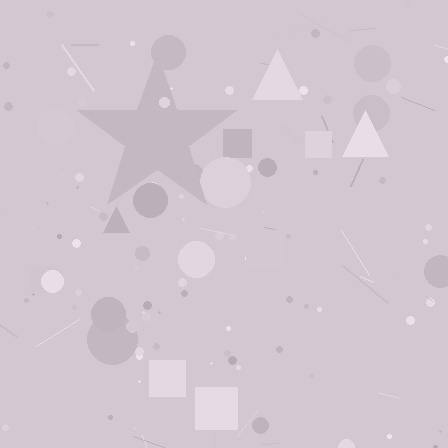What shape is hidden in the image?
A star is hidden in the image.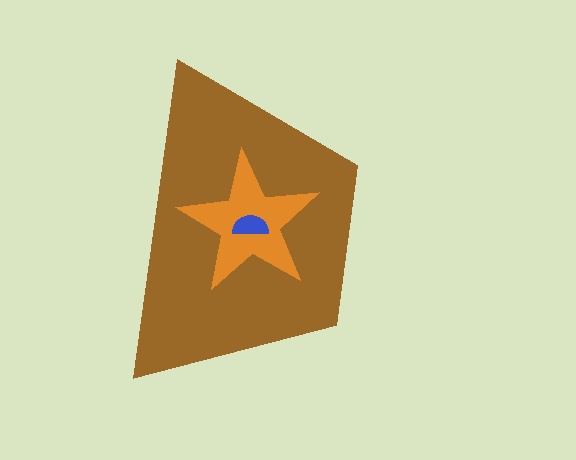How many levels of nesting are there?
3.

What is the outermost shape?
The brown trapezoid.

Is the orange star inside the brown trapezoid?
Yes.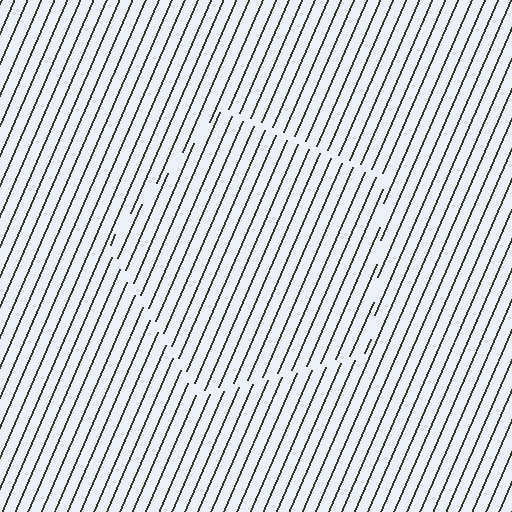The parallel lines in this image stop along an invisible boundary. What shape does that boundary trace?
An illusory pentagon. The interior of the shape contains the same grating, shifted by half a period — the contour is defined by the phase discontinuity where line-ends from the inner and outer gratings abut.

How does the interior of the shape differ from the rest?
The interior of the shape contains the same grating, shifted by half a period — the contour is defined by the phase discontinuity where line-ends from the inner and outer gratings abut.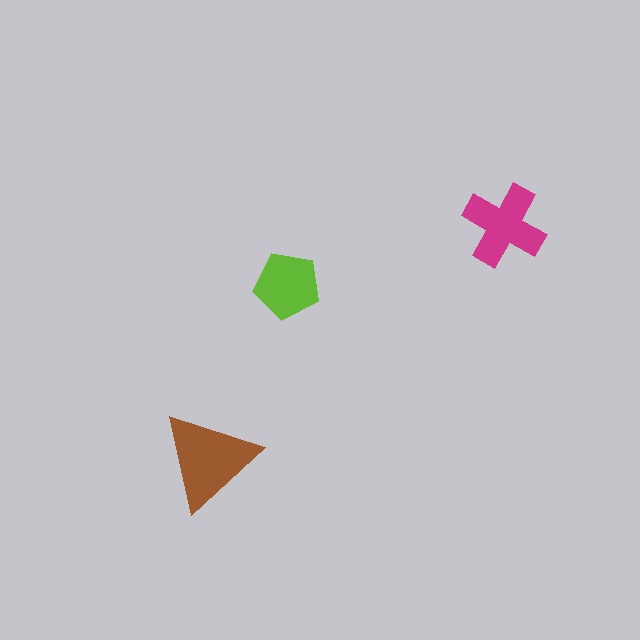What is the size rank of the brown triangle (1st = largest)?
1st.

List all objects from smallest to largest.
The lime pentagon, the magenta cross, the brown triangle.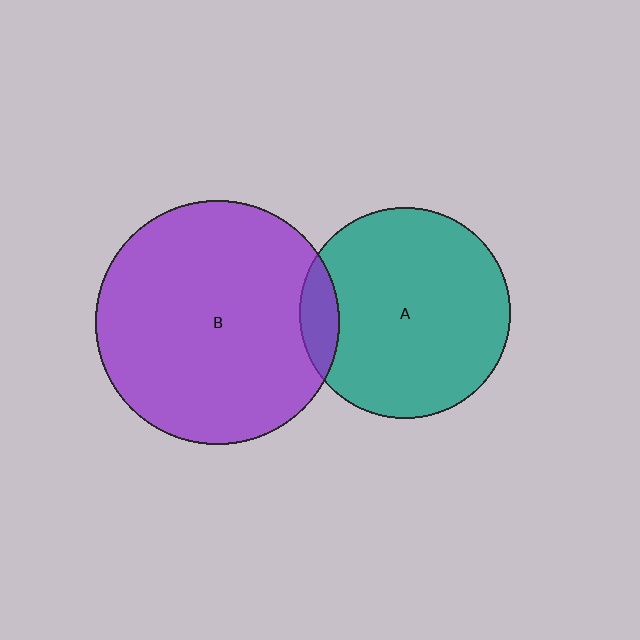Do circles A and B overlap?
Yes.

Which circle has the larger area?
Circle B (purple).